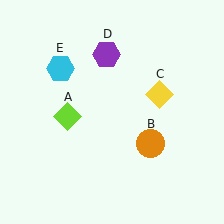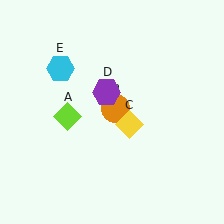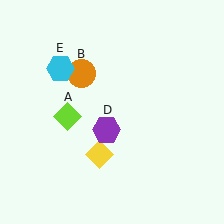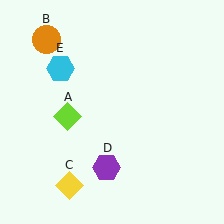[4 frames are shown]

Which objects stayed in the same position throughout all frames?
Lime diamond (object A) and cyan hexagon (object E) remained stationary.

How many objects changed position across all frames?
3 objects changed position: orange circle (object B), yellow diamond (object C), purple hexagon (object D).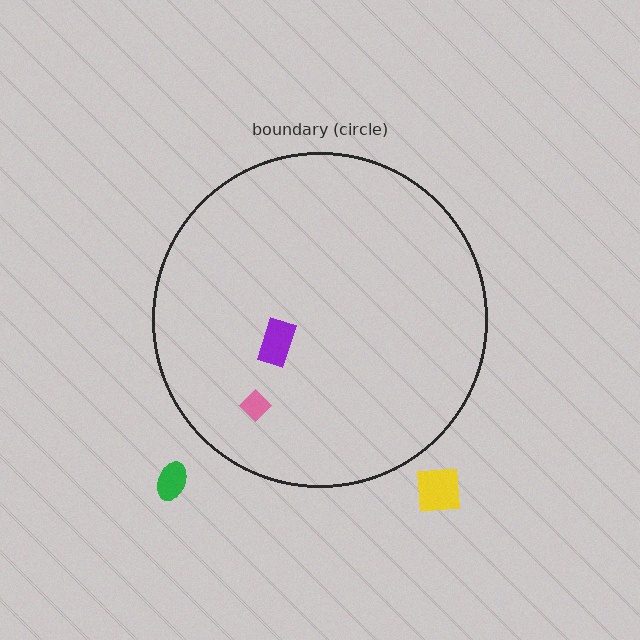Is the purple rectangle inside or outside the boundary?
Inside.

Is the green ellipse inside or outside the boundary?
Outside.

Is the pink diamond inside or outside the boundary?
Inside.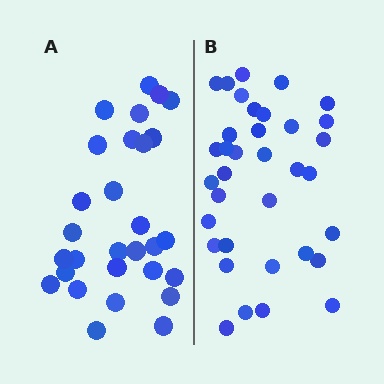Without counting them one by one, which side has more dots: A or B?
Region B (the right region) has more dots.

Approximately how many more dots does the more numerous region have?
Region B has about 6 more dots than region A.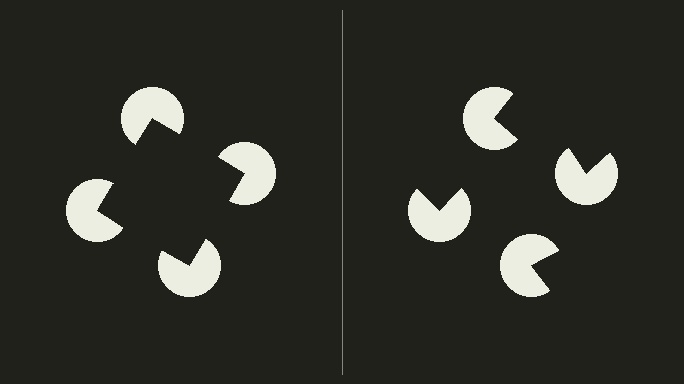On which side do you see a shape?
An illusory square appears on the left side. On the right side the wedge cuts are rotated, so no coherent shape forms.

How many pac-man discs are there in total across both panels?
8 — 4 on each side.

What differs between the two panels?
The pac-man discs are positioned identically on both sides; only the wedge orientations differ. On the left they align to a square; on the right they are misaligned.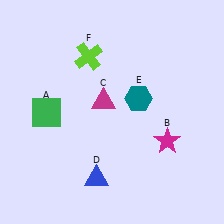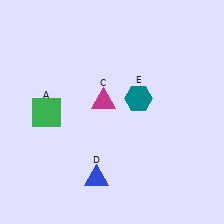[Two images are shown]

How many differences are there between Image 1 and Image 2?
There are 2 differences between the two images.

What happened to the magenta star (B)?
The magenta star (B) was removed in Image 2. It was in the bottom-right area of Image 1.